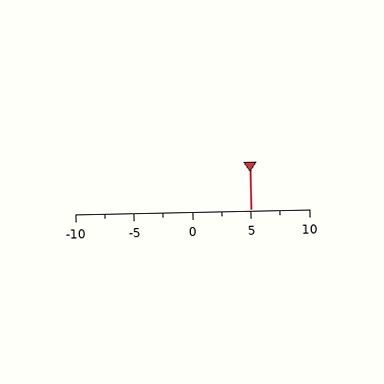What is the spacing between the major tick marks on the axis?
The major ticks are spaced 5 apart.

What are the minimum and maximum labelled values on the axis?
The axis runs from -10 to 10.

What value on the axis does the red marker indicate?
The marker indicates approximately 5.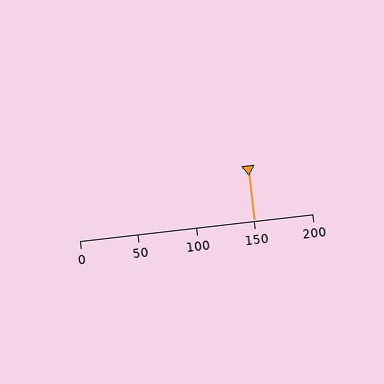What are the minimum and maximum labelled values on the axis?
The axis runs from 0 to 200.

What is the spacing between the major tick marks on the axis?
The major ticks are spaced 50 apart.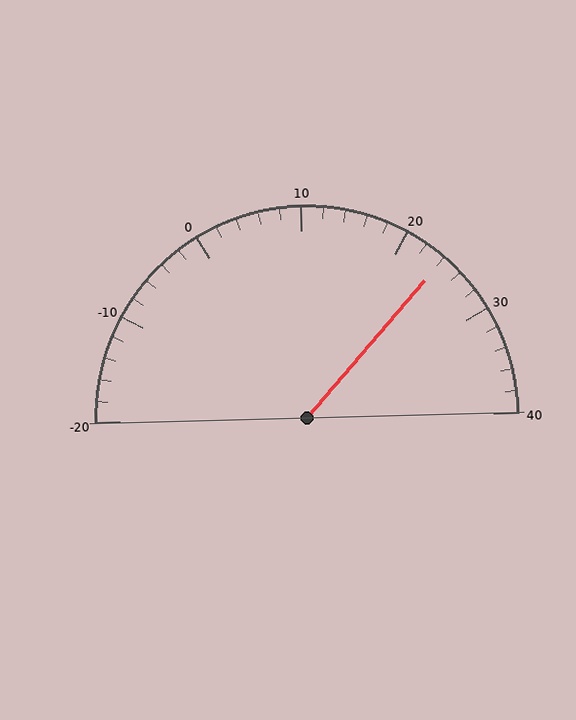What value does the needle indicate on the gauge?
The needle indicates approximately 24.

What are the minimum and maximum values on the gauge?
The gauge ranges from -20 to 40.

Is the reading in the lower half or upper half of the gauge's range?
The reading is in the upper half of the range (-20 to 40).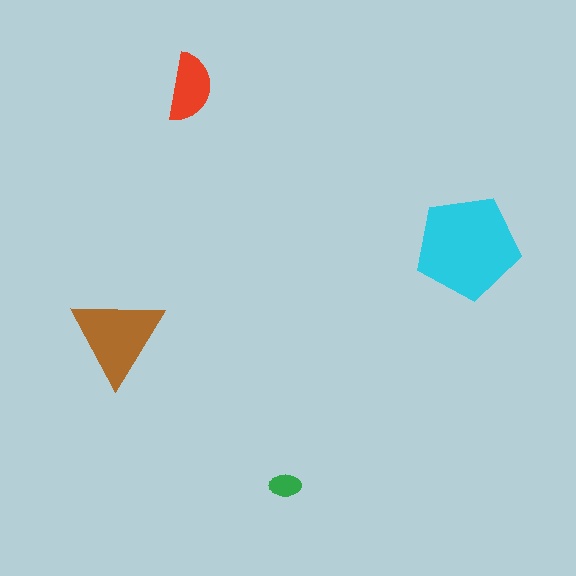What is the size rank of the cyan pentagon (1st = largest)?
1st.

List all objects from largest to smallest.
The cyan pentagon, the brown triangle, the red semicircle, the green ellipse.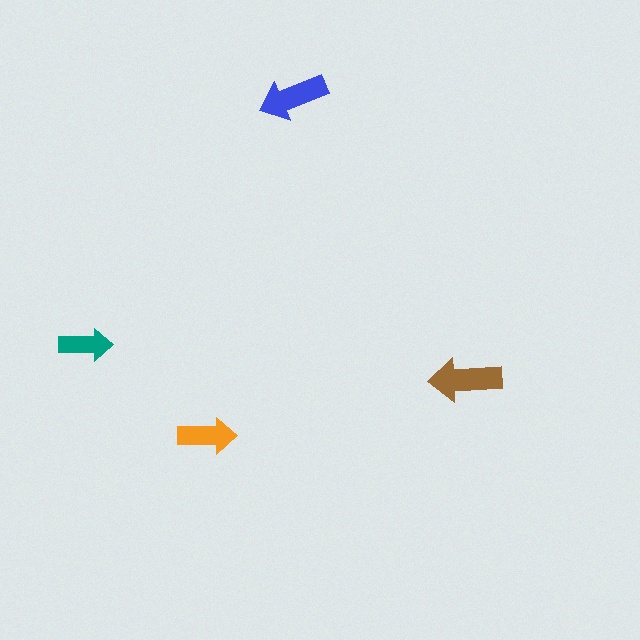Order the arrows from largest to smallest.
the brown one, the blue one, the orange one, the teal one.